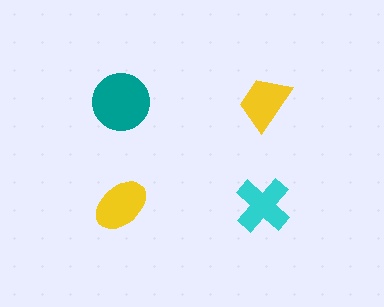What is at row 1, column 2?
A yellow trapezoid.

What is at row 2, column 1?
A yellow ellipse.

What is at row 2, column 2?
A cyan cross.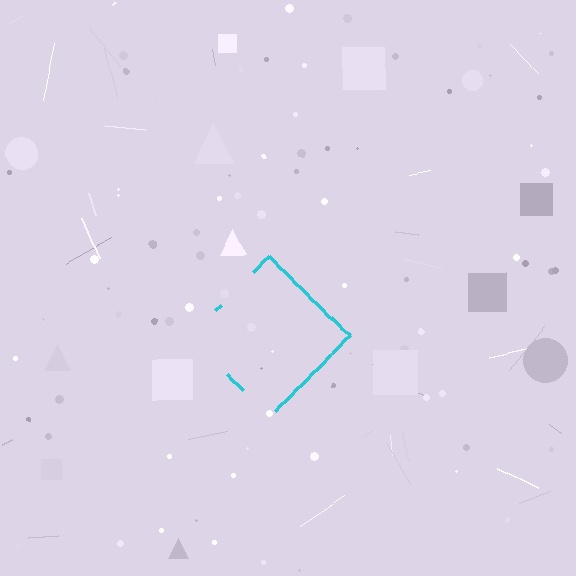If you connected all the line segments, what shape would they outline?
They would outline a diamond.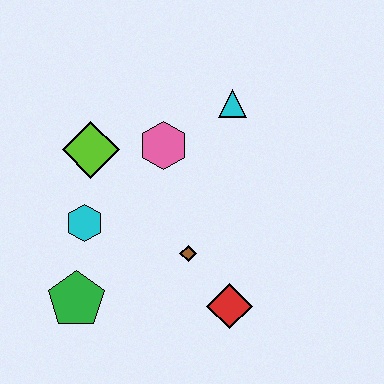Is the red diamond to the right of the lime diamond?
Yes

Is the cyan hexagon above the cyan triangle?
No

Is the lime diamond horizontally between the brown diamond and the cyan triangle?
No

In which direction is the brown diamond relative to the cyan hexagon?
The brown diamond is to the right of the cyan hexagon.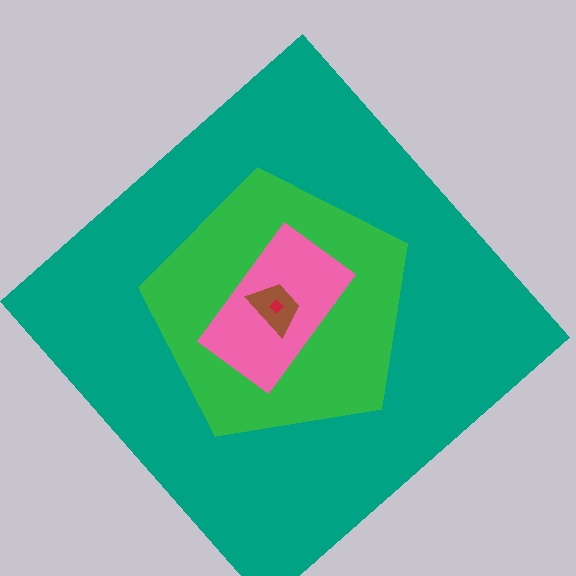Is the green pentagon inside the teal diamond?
Yes.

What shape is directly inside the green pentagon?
The pink rectangle.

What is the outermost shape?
The teal diamond.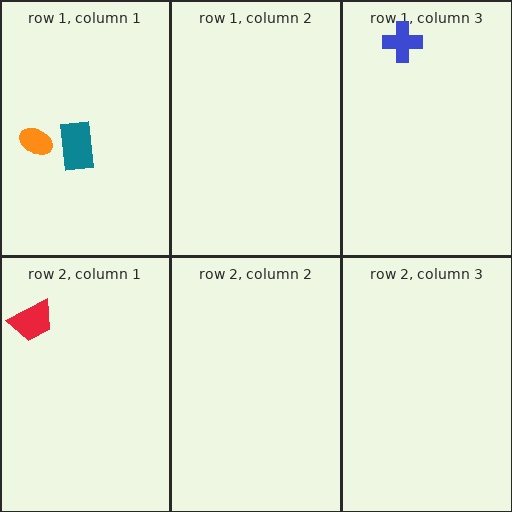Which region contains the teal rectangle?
The row 1, column 1 region.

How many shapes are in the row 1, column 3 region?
1.